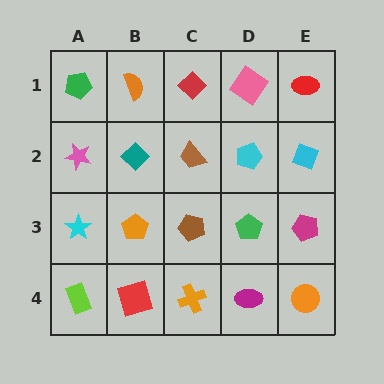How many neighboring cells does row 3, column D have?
4.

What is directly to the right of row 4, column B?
An orange cross.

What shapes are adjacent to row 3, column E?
A cyan diamond (row 2, column E), an orange circle (row 4, column E), a green pentagon (row 3, column D).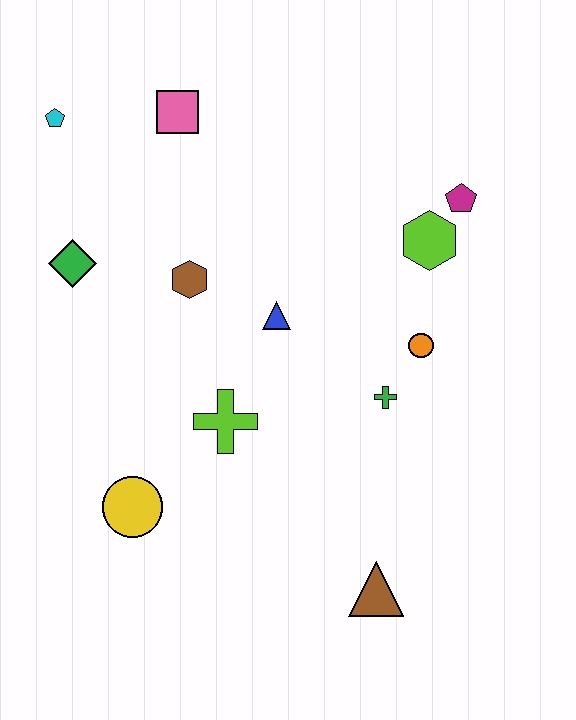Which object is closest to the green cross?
The orange circle is closest to the green cross.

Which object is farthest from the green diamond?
The brown triangle is farthest from the green diamond.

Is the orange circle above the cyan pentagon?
No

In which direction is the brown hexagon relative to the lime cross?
The brown hexagon is above the lime cross.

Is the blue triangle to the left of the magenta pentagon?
Yes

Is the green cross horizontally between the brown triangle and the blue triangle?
No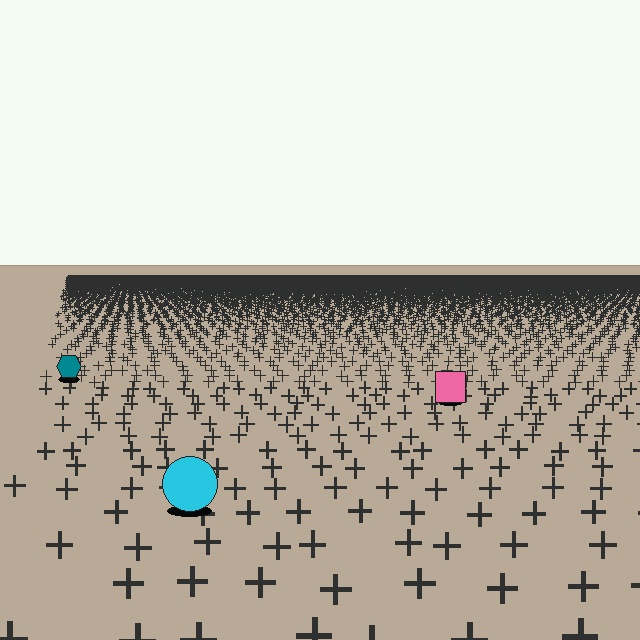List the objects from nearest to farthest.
From nearest to farthest: the cyan circle, the pink square, the teal hexagon.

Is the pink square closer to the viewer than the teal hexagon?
Yes. The pink square is closer — you can tell from the texture gradient: the ground texture is coarser near it.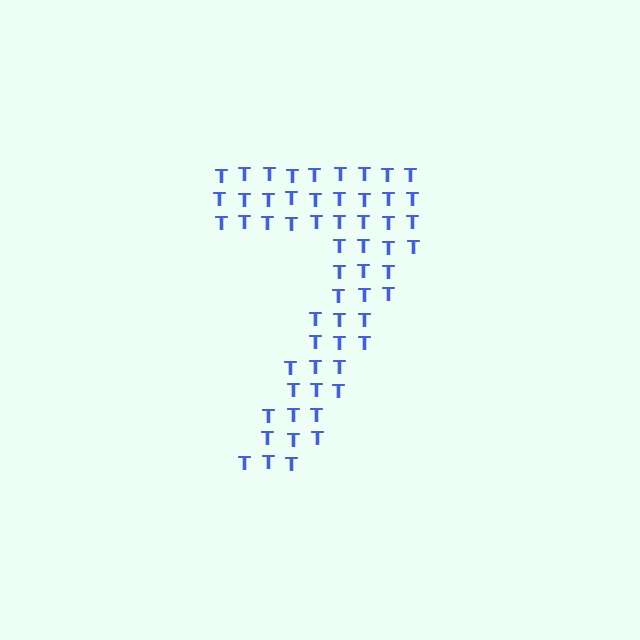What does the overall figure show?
The overall figure shows the digit 7.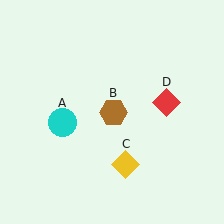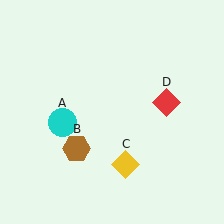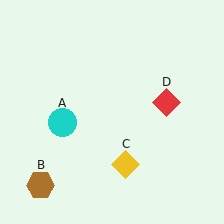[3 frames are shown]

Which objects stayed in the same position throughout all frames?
Cyan circle (object A) and yellow diamond (object C) and red diamond (object D) remained stationary.